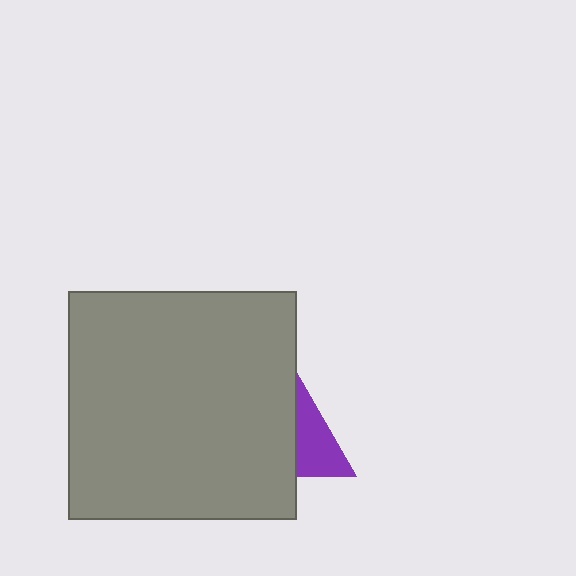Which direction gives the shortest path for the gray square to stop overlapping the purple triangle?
Moving left gives the shortest separation.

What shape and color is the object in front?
The object in front is a gray square.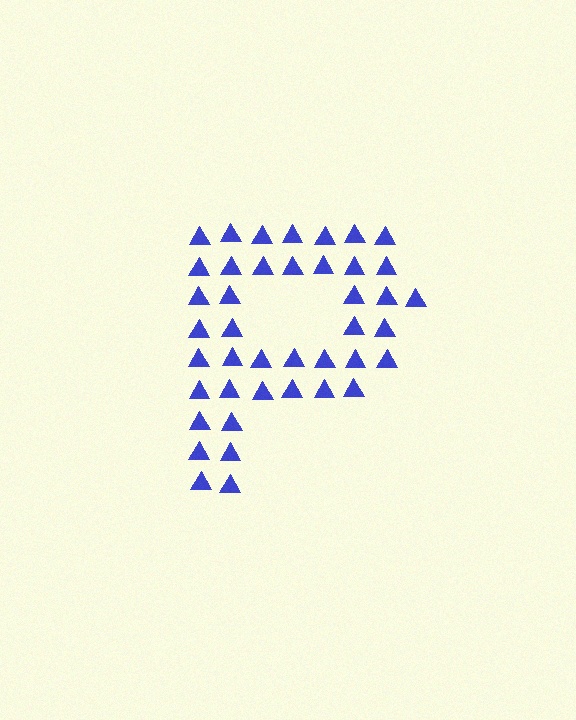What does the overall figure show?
The overall figure shows the letter P.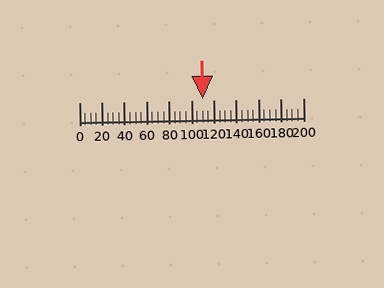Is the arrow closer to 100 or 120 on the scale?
The arrow is closer to 120.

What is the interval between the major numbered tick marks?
The major tick marks are spaced 20 units apart.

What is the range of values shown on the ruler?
The ruler shows values from 0 to 200.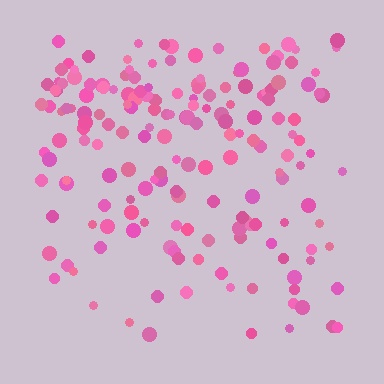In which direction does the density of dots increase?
From bottom to top, with the top side densest.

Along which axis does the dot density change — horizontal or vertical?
Vertical.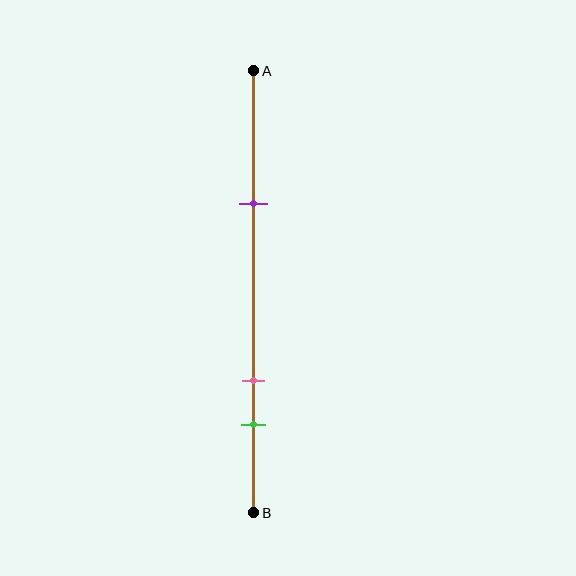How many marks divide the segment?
There are 3 marks dividing the segment.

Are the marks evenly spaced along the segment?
No, the marks are not evenly spaced.